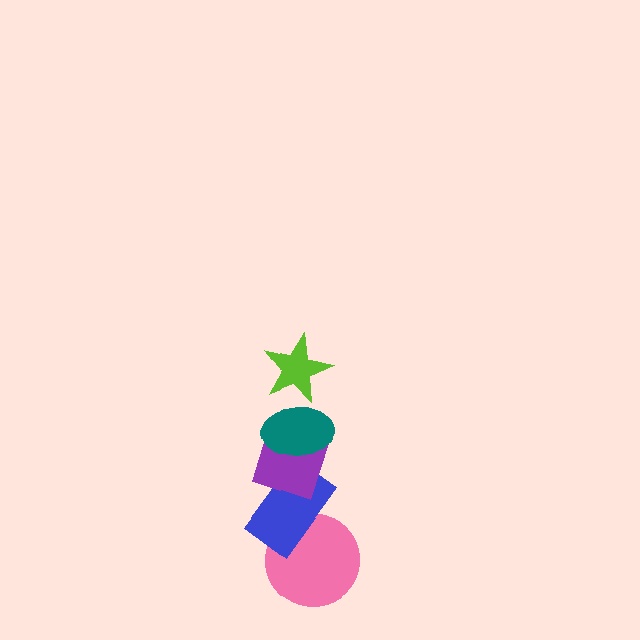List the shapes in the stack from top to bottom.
From top to bottom: the lime star, the teal ellipse, the purple diamond, the blue rectangle, the pink circle.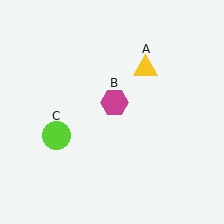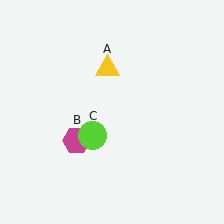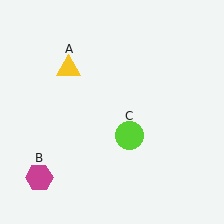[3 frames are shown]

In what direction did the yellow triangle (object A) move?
The yellow triangle (object A) moved left.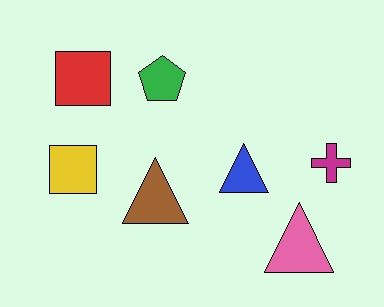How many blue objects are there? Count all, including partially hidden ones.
There is 1 blue object.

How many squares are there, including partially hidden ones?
There are 2 squares.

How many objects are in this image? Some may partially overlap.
There are 7 objects.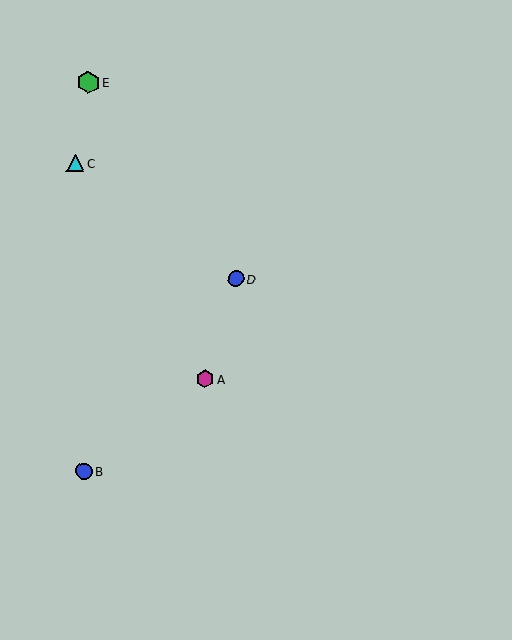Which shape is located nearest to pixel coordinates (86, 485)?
The blue circle (labeled B) at (84, 471) is nearest to that location.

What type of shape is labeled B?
Shape B is a blue circle.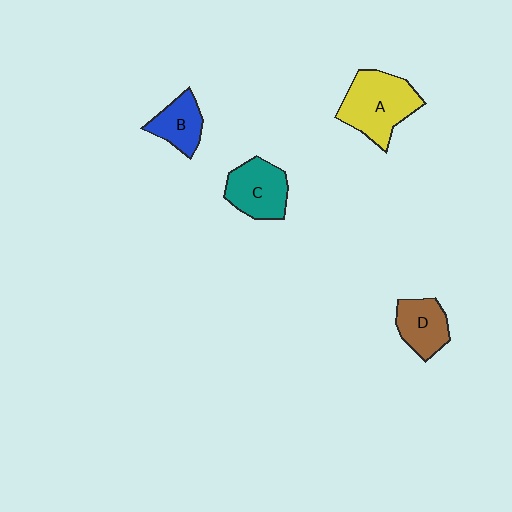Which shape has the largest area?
Shape A (yellow).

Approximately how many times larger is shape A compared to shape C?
Approximately 1.4 times.